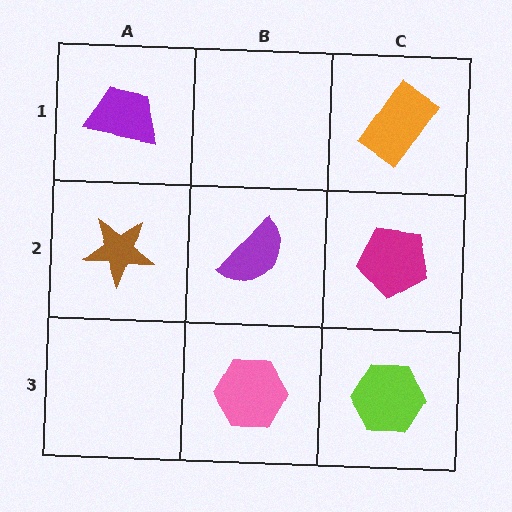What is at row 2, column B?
A purple semicircle.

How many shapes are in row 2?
3 shapes.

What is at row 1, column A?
A purple trapezoid.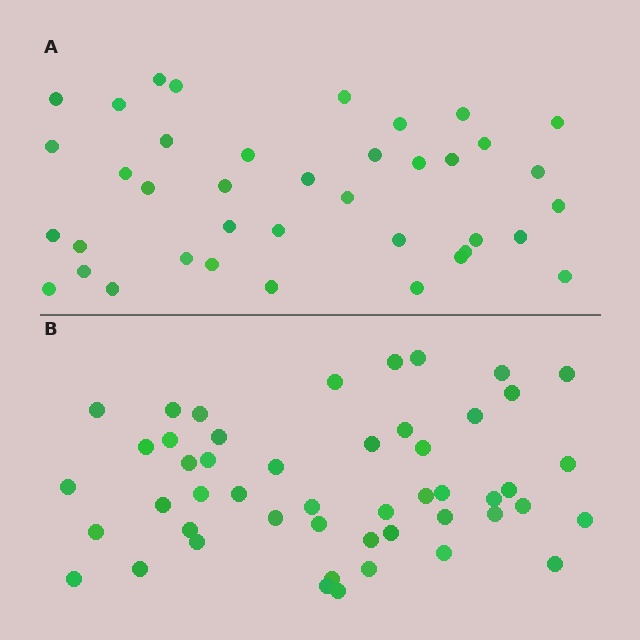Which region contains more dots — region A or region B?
Region B (the bottom region) has more dots.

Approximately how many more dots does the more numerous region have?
Region B has roughly 10 or so more dots than region A.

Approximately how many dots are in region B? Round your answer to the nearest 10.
About 50 dots. (The exact count is 49, which rounds to 50.)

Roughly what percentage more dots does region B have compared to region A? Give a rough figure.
About 25% more.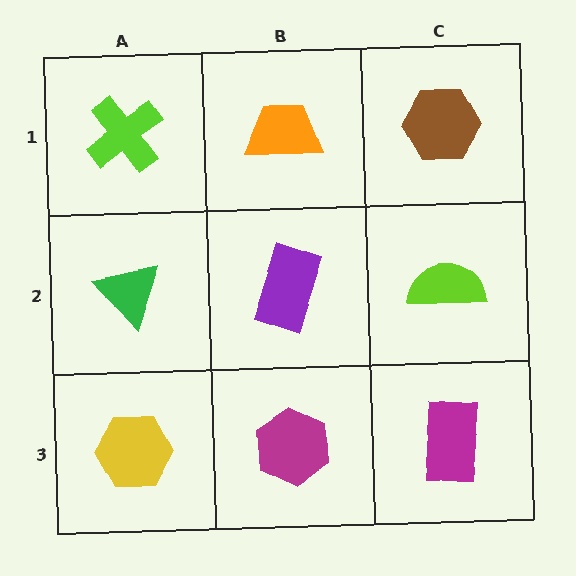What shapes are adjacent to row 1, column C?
A lime semicircle (row 2, column C), an orange trapezoid (row 1, column B).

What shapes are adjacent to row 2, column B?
An orange trapezoid (row 1, column B), a magenta hexagon (row 3, column B), a green triangle (row 2, column A), a lime semicircle (row 2, column C).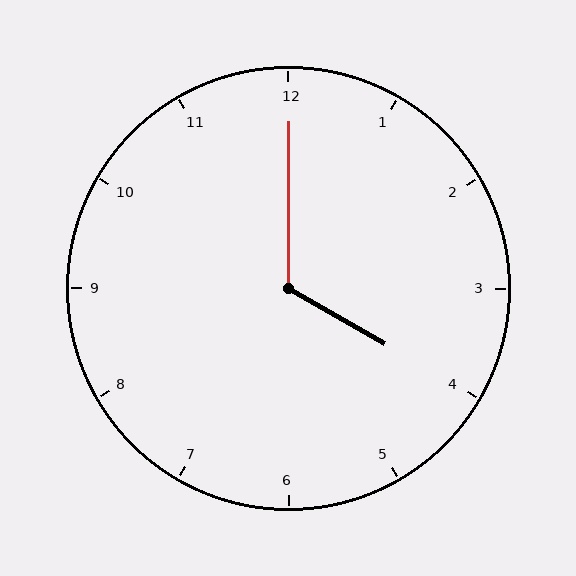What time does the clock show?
4:00.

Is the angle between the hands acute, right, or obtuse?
It is obtuse.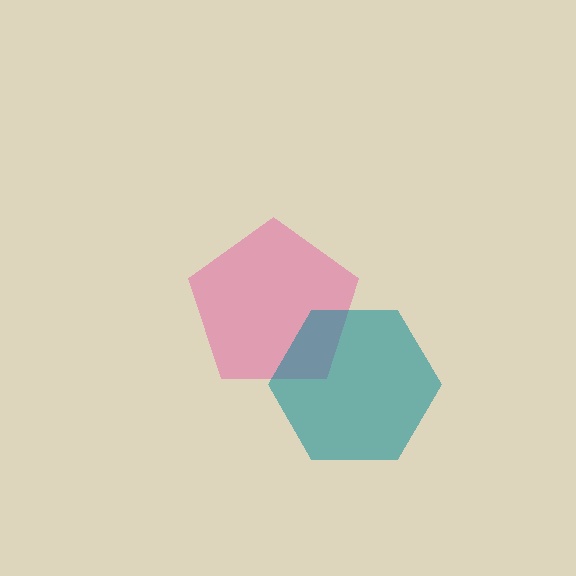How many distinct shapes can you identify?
There are 2 distinct shapes: a pink pentagon, a teal hexagon.